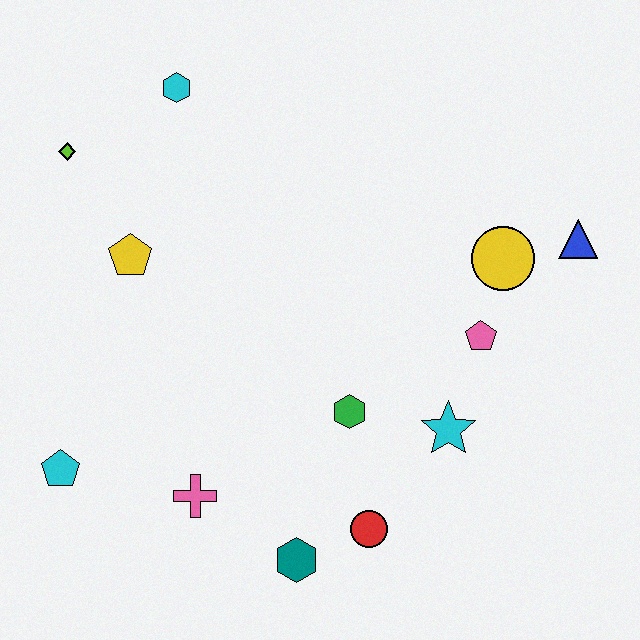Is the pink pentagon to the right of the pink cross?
Yes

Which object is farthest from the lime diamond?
The blue triangle is farthest from the lime diamond.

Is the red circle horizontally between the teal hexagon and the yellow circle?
Yes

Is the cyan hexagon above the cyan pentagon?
Yes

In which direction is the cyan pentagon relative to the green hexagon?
The cyan pentagon is to the left of the green hexagon.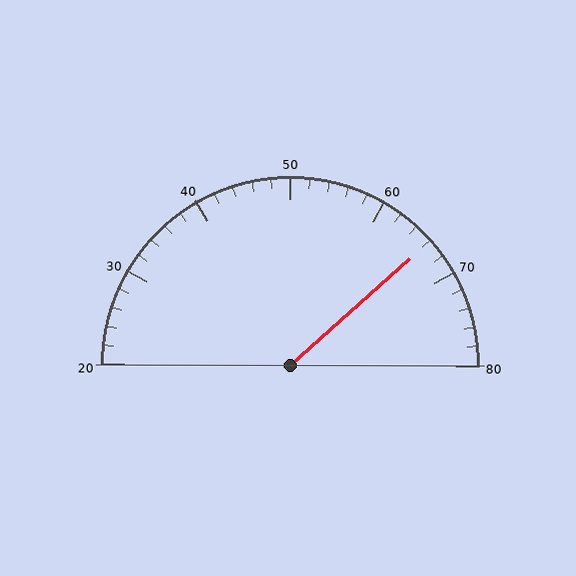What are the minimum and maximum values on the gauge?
The gauge ranges from 20 to 80.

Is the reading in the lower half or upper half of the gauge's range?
The reading is in the upper half of the range (20 to 80).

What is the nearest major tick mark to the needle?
The nearest major tick mark is 70.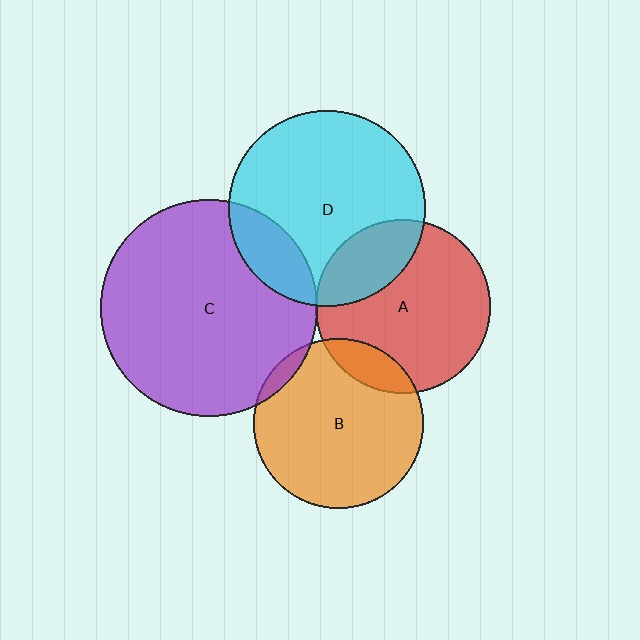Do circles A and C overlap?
Yes.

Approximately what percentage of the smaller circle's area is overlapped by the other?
Approximately 5%.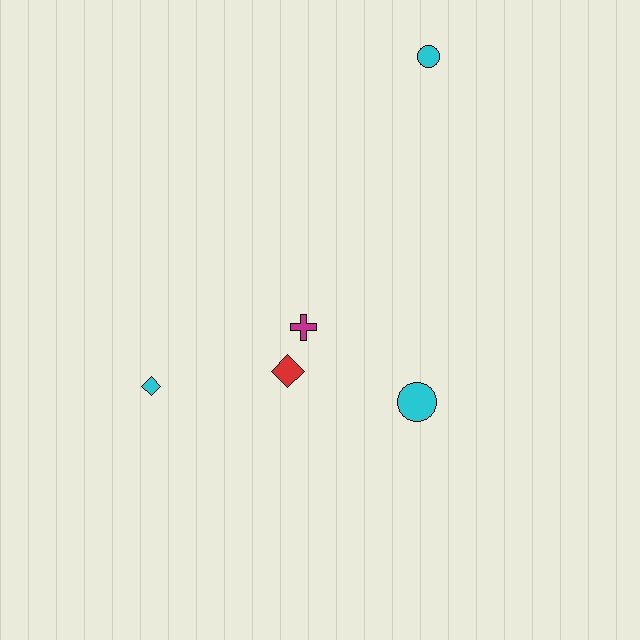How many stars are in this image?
There are no stars.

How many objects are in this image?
There are 5 objects.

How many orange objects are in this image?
There are no orange objects.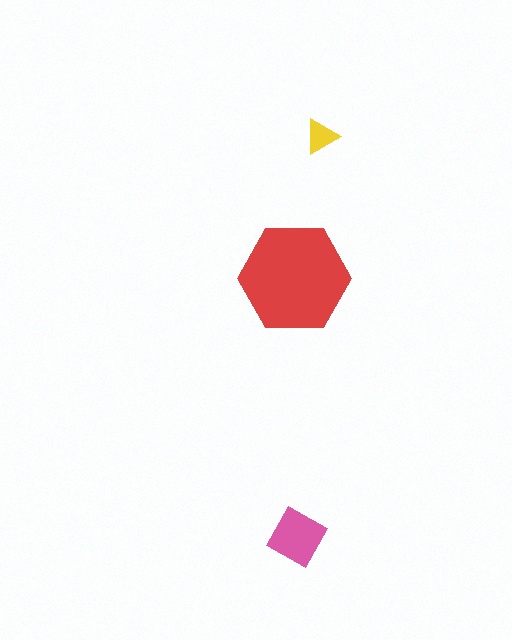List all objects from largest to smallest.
The red hexagon, the pink diamond, the yellow triangle.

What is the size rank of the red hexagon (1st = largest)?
1st.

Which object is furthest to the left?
The red hexagon is leftmost.